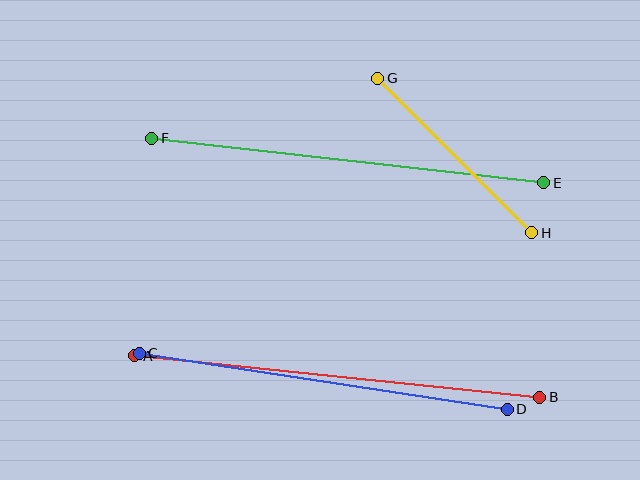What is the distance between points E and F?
The distance is approximately 394 pixels.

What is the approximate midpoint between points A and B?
The midpoint is at approximately (337, 376) pixels.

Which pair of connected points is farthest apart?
Points A and B are farthest apart.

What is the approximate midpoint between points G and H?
The midpoint is at approximately (455, 155) pixels.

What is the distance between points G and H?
The distance is approximately 218 pixels.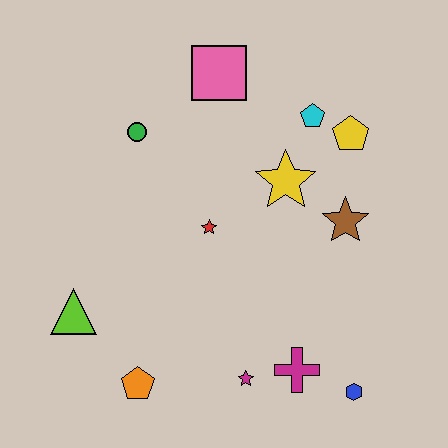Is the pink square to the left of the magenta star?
Yes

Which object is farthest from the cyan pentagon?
The orange pentagon is farthest from the cyan pentagon.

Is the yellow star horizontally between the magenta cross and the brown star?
No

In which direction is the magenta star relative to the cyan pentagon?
The magenta star is below the cyan pentagon.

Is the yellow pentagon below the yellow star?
No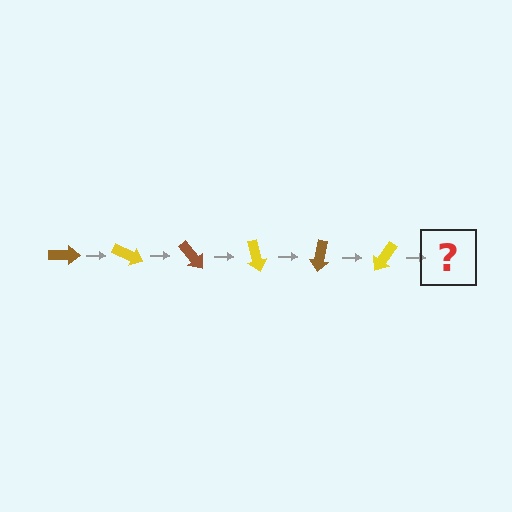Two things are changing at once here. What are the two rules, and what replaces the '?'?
The two rules are that it rotates 25 degrees each step and the color cycles through brown and yellow. The '?' should be a brown arrow, rotated 150 degrees from the start.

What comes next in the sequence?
The next element should be a brown arrow, rotated 150 degrees from the start.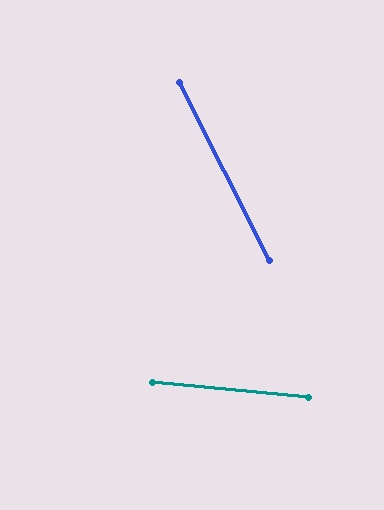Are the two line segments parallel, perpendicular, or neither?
Neither parallel nor perpendicular — they differ by about 58°.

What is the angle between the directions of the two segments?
Approximately 58 degrees.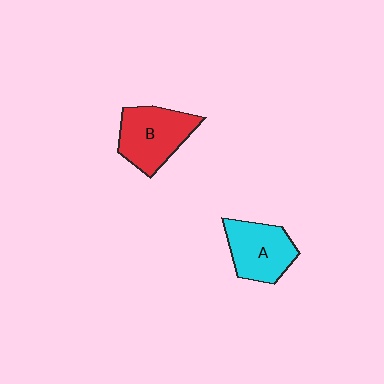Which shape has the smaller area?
Shape A (cyan).